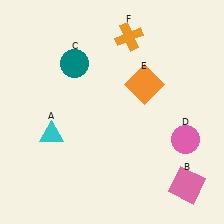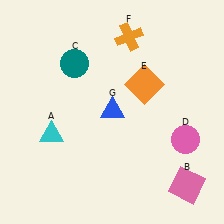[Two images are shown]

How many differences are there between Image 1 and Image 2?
There is 1 difference between the two images.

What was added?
A blue triangle (G) was added in Image 2.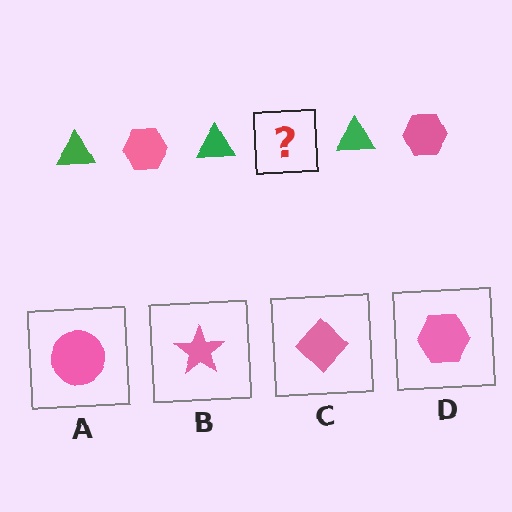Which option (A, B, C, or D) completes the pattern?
D.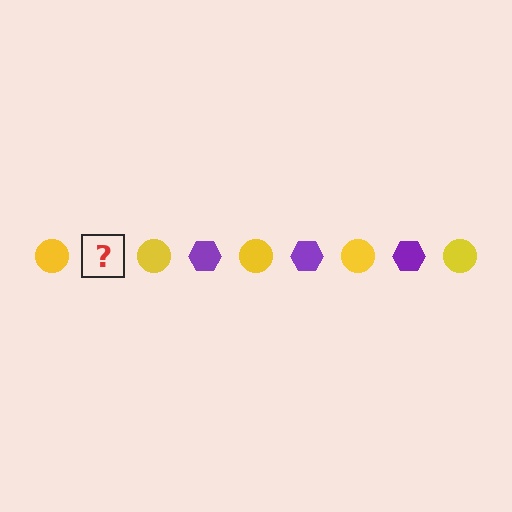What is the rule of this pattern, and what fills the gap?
The rule is that the pattern alternates between yellow circle and purple hexagon. The gap should be filled with a purple hexagon.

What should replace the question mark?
The question mark should be replaced with a purple hexagon.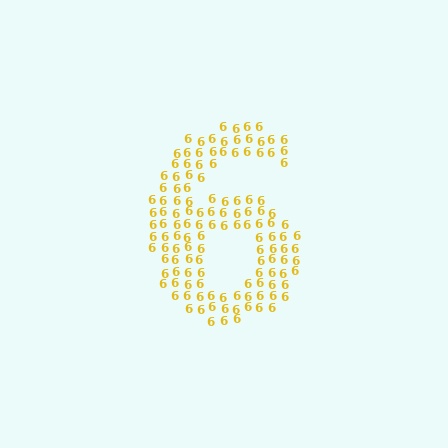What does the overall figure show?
The overall figure shows the digit 6.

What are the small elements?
The small elements are digit 6's.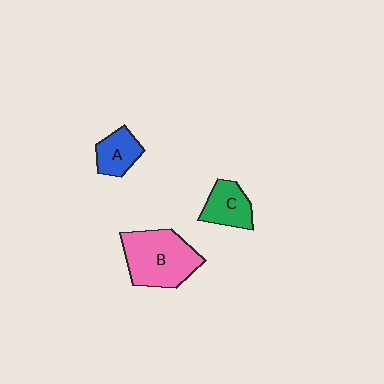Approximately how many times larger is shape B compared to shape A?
Approximately 2.2 times.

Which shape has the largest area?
Shape B (pink).